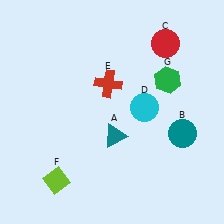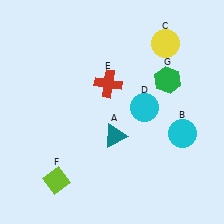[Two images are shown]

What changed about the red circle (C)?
In Image 1, C is red. In Image 2, it changed to yellow.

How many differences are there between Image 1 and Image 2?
There are 2 differences between the two images.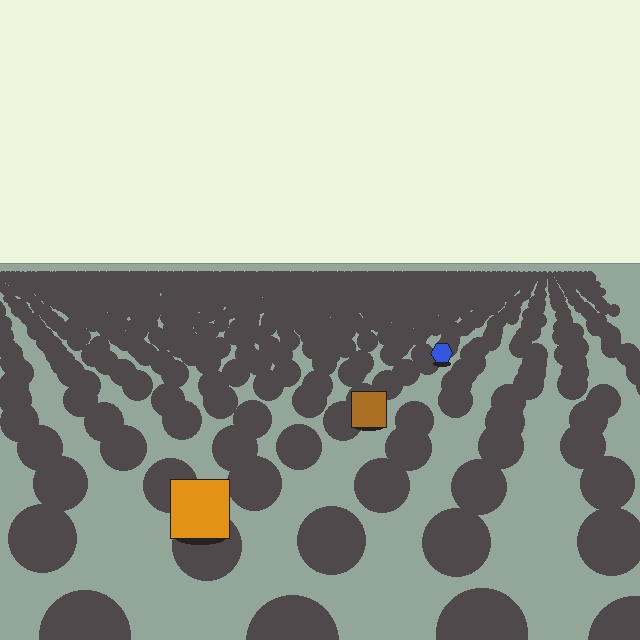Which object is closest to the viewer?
The orange square is closest. The texture marks near it are larger and more spread out.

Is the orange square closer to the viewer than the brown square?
Yes. The orange square is closer — you can tell from the texture gradient: the ground texture is coarser near it.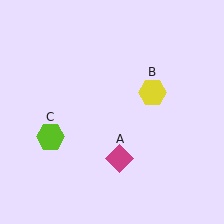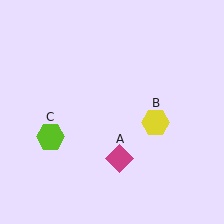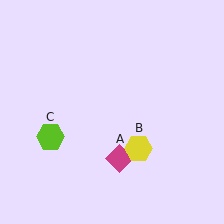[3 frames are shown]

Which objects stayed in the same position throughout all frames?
Magenta diamond (object A) and lime hexagon (object C) remained stationary.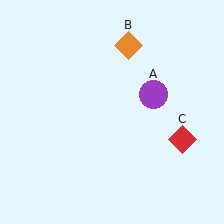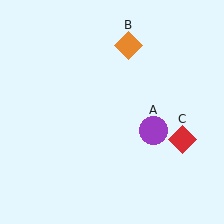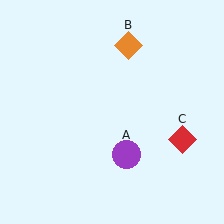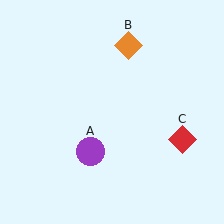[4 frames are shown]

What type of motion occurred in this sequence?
The purple circle (object A) rotated clockwise around the center of the scene.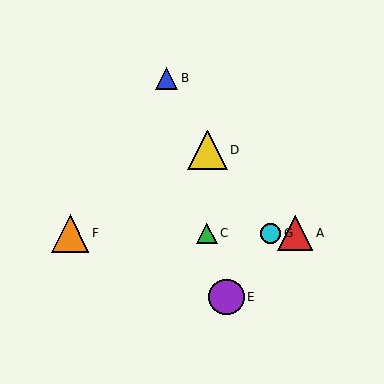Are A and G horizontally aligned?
Yes, both are at y≈233.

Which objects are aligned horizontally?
Objects A, C, F, G are aligned horizontally.